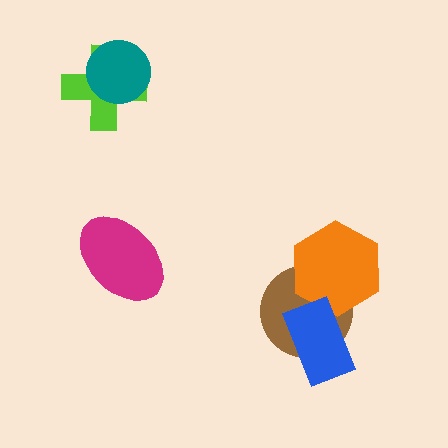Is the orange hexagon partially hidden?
Yes, it is partially covered by another shape.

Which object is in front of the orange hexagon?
The blue rectangle is in front of the orange hexagon.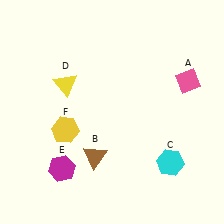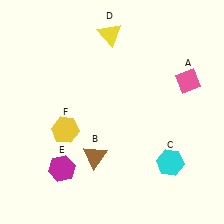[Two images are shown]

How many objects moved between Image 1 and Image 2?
1 object moved between the two images.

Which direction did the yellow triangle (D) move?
The yellow triangle (D) moved up.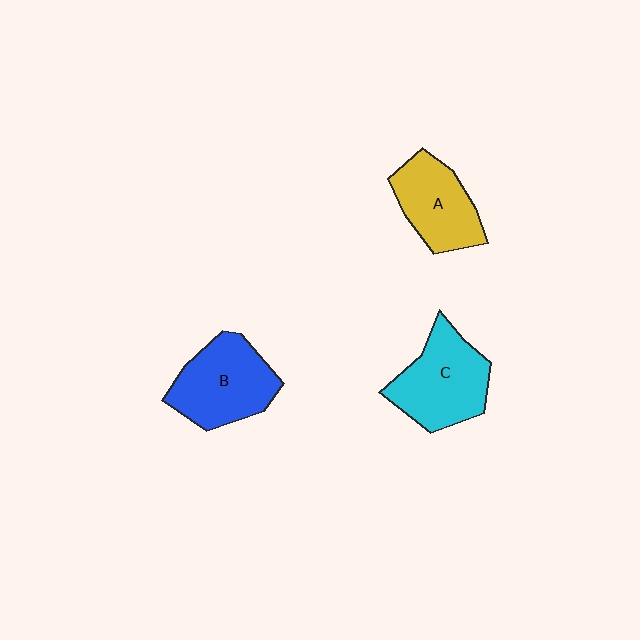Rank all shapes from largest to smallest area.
From largest to smallest: C (cyan), B (blue), A (yellow).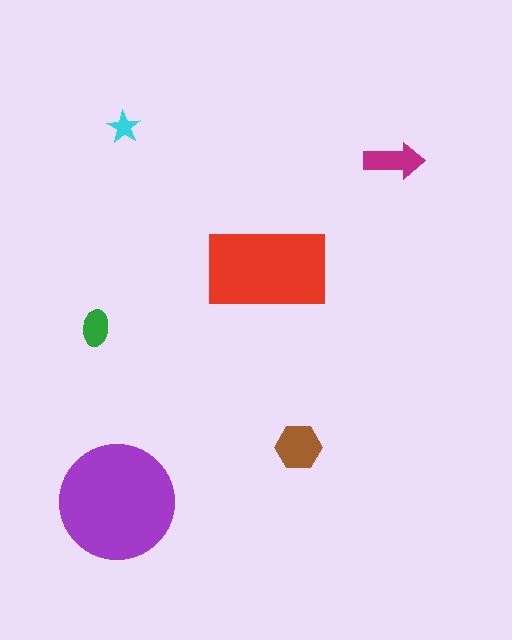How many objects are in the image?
There are 6 objects in the image.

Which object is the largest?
The purple circle.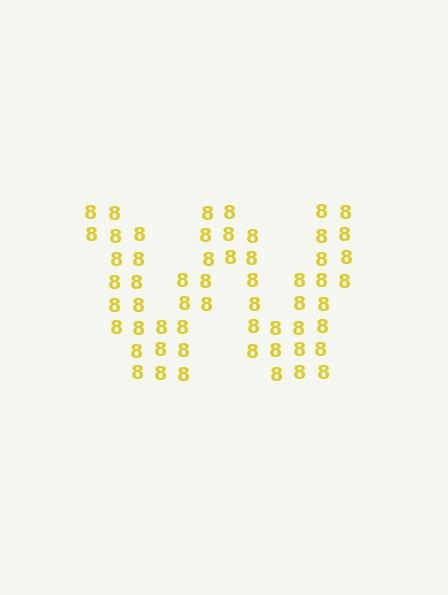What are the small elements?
The small elements are digit 8's.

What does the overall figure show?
The overall figure shows the letter W.